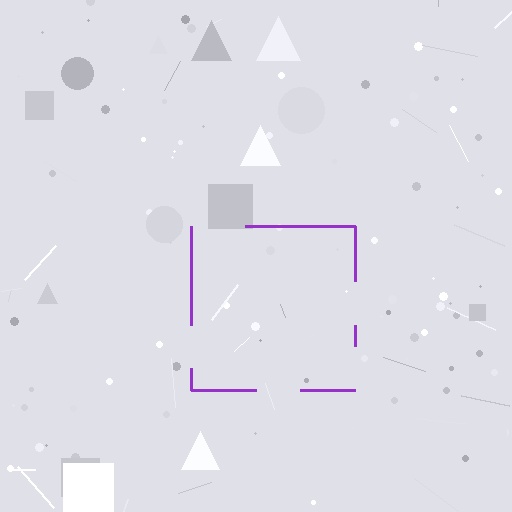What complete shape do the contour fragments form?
The contour fragments form a square.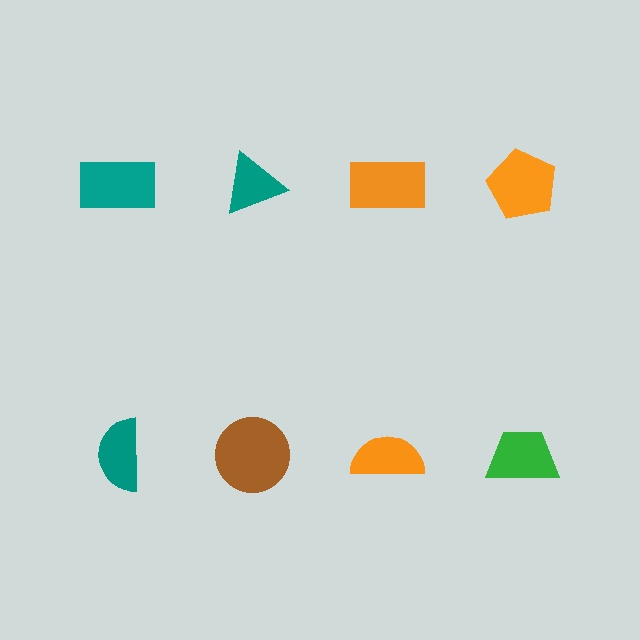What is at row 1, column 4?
An orange pentagon.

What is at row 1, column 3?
An orange rectangle.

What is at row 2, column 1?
A teal semicircle.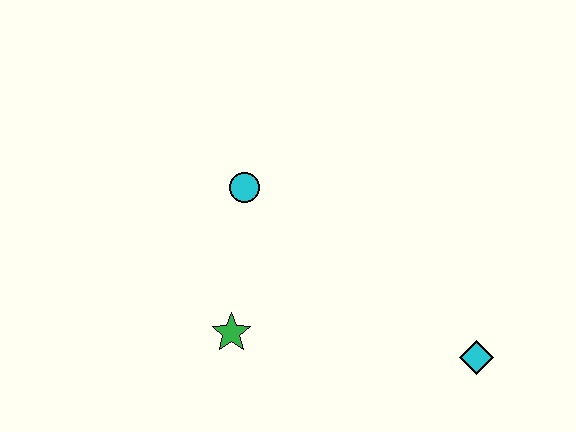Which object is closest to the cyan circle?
The green star is closest to the cyan circle.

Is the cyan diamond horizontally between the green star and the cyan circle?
No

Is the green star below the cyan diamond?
No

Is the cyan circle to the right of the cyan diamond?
No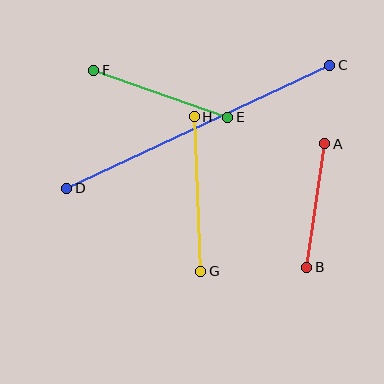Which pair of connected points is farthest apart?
Points C and D are farthest apart.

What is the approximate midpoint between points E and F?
The midpoint is at approximately (161, 94) pixels.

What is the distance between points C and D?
The distance is approximately 290 pixels.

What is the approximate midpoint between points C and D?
The midpoint is at approximately (198, 127) pixels.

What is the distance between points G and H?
The distance is approximately 155 pixels.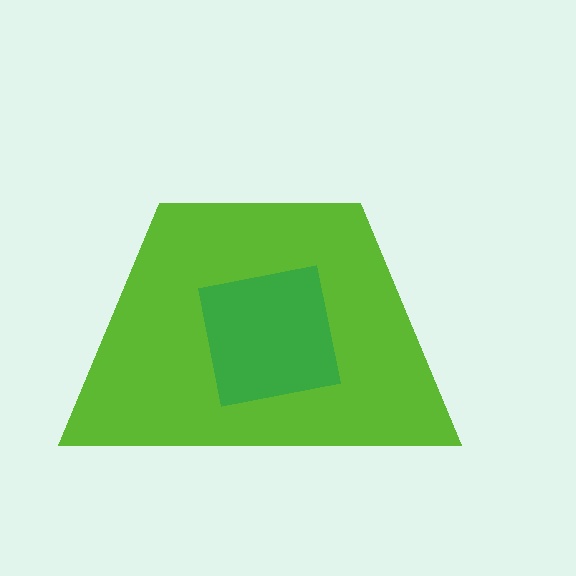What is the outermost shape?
The lime trapezoid.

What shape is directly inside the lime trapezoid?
The green square.